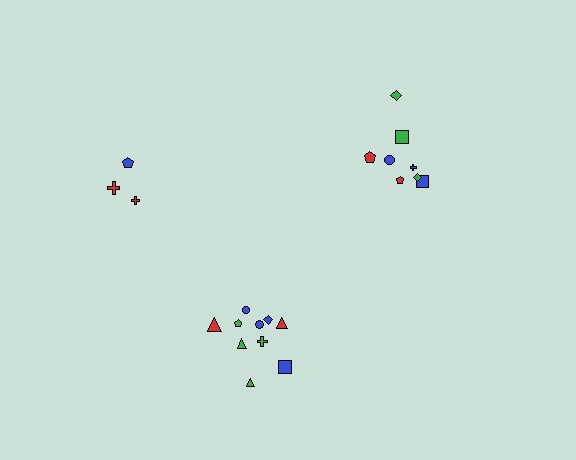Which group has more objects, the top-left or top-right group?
The top-right group.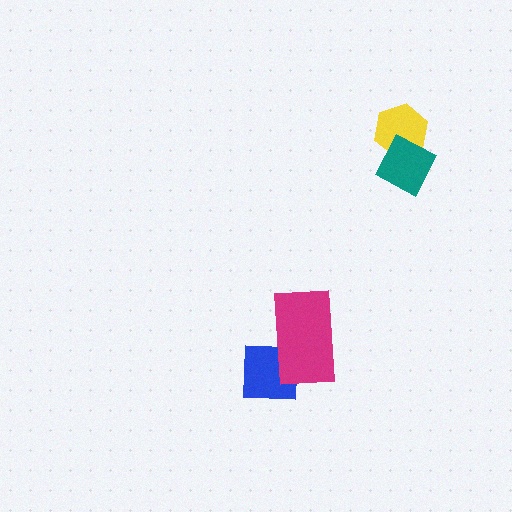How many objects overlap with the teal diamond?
1 object overlaps with the teal diamond.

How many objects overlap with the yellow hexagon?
1 object overlaps with the yellow hexagon.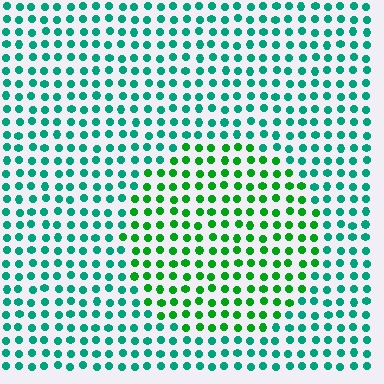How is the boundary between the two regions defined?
The boundary is defined purely by a slight shift in hue (about 39 degrees). Spacing, size, and orientation are identical on both sides.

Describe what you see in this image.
The image is filled with small teal elements in a uniform arrangement. A circle-shaped region is visible where the elements are tinted to a slightly different hue, forming a subtle color boundary.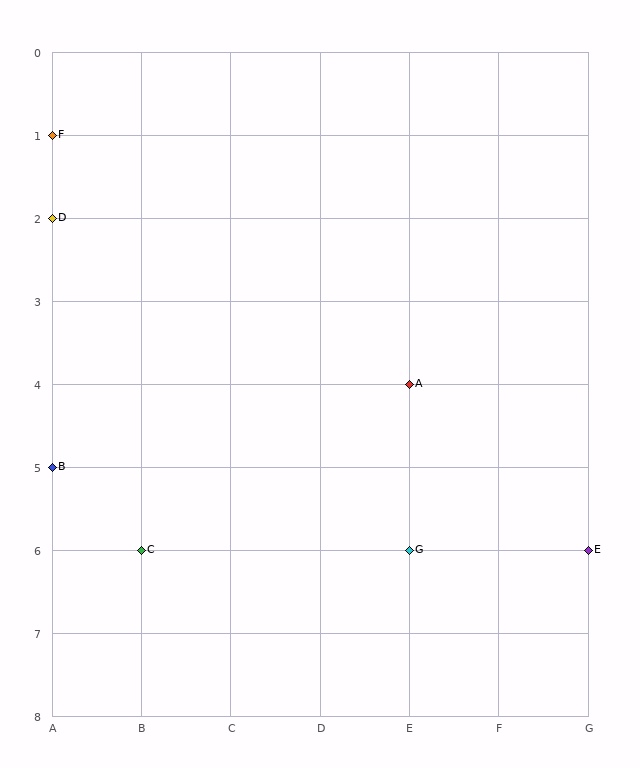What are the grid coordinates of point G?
Point G is at grid coordinates (E, 6).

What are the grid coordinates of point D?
Point D is at grid coordinates (A, 2).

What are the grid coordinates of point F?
Point F is at grid coordinates (A, 1).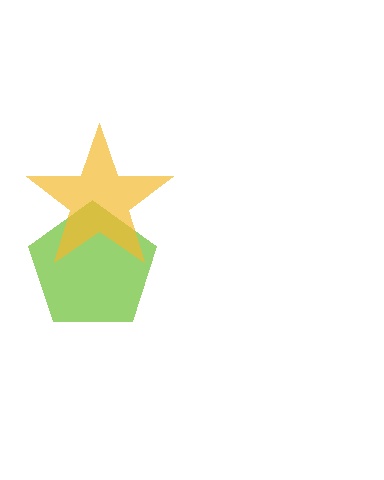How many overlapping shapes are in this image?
There are 2 overlapping shapes in the image.